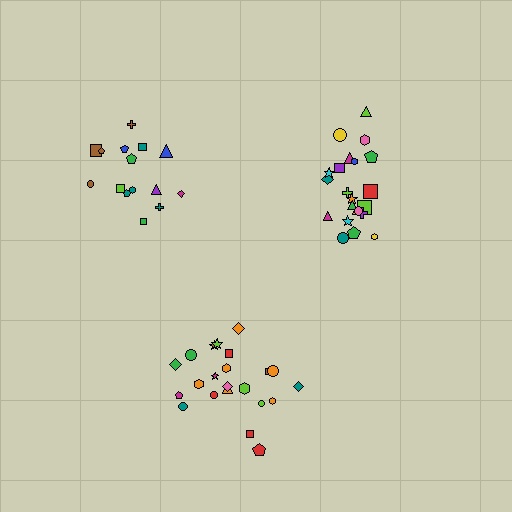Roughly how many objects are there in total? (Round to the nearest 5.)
Roughly 60 objects in total.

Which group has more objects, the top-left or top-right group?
The top-right group.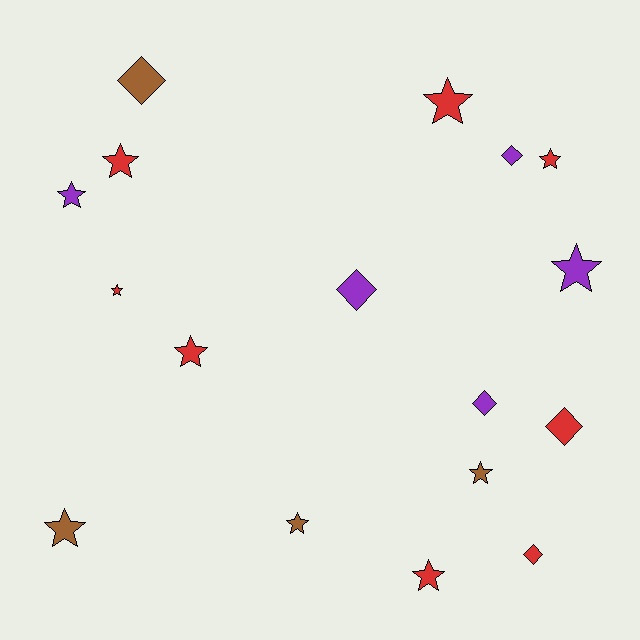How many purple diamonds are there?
There are 3 purple diamonds.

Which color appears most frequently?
Red, with 8 objects.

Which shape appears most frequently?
Star, with 11 objects.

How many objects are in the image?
There are 17 objects.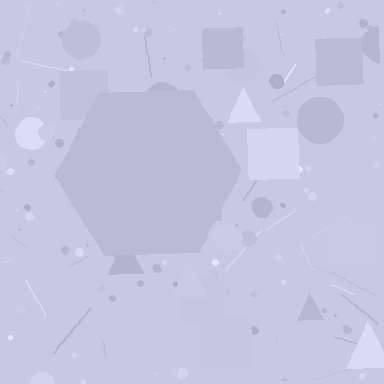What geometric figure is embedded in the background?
A hexagon is embedded in the background.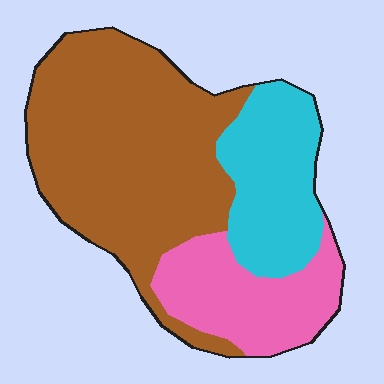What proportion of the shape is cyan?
Cyan covers 23% of the shape.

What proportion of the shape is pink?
Pink covers about 20% of the shape.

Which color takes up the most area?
Brown, at roughly 55%.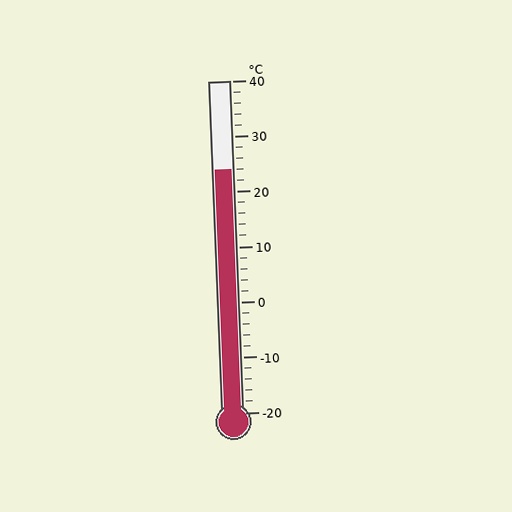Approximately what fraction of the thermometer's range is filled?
The thermometer is filled to approximately 75% of its range.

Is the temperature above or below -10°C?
The temperature is above -10°C.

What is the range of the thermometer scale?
The thermometer scale ranges from -20°C to 40°C.